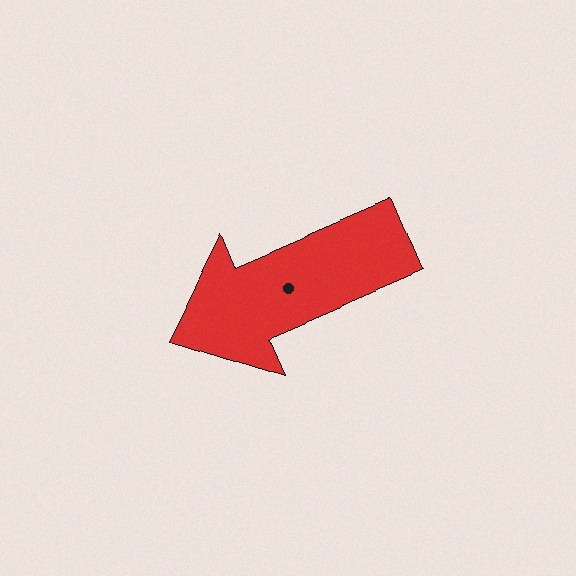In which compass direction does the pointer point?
Southwest.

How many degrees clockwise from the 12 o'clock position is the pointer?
Approximately 247 degrees.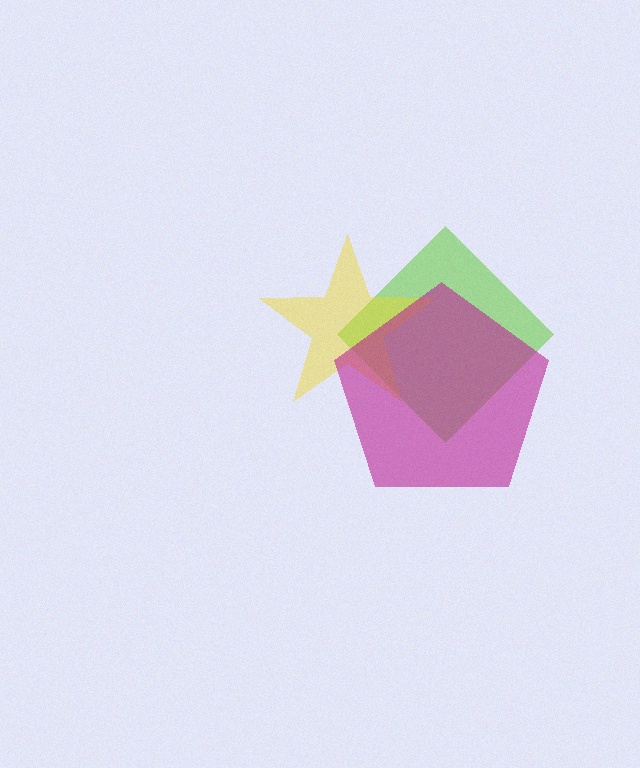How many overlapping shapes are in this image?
There are 3 overlapping shapes in the image.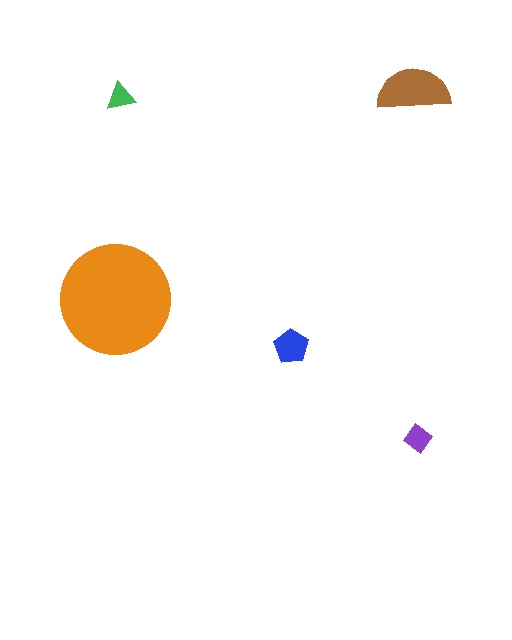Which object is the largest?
The orange circle.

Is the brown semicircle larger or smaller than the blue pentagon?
Larger.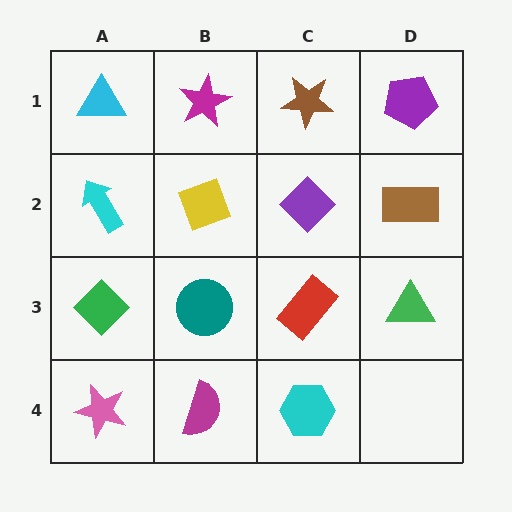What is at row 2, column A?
A cyan arrow.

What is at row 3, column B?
A teal circle.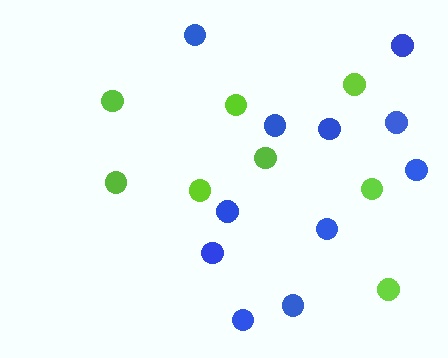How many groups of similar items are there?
There are 2 groups: one group of lime circles (8) and one group of blue circles (11).